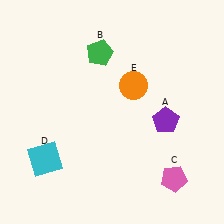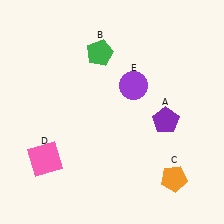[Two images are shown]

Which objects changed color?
C changed from pink to orange. D changed from cyan to pink. E changed from orange to purple.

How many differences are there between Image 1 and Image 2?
There are 3 differences between the two images.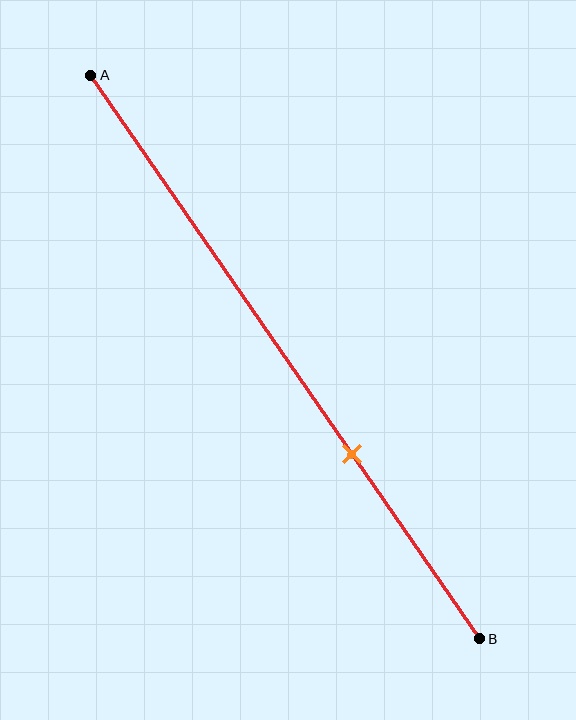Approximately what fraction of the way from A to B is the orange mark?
The orange mark is approximately 65% of the way from A to B.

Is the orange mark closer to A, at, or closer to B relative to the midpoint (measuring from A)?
The orange mark is closer to point B than the midpoint of segment AB.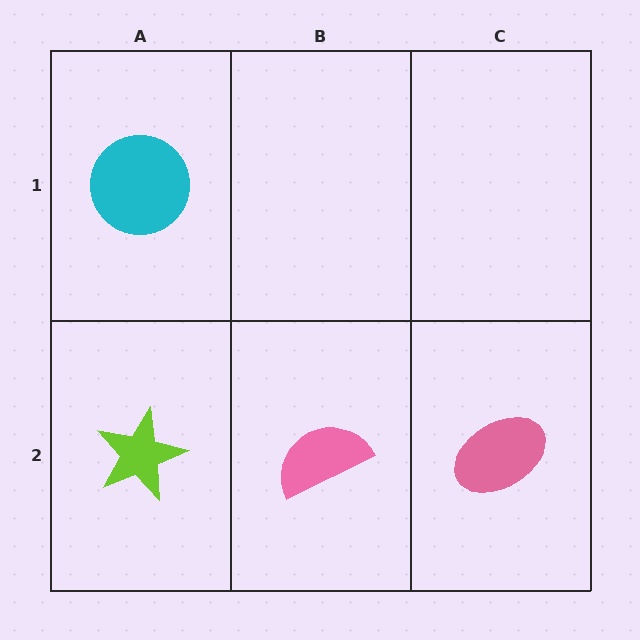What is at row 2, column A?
A lime star.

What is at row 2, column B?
A pink semicircle.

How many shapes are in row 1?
1 shape.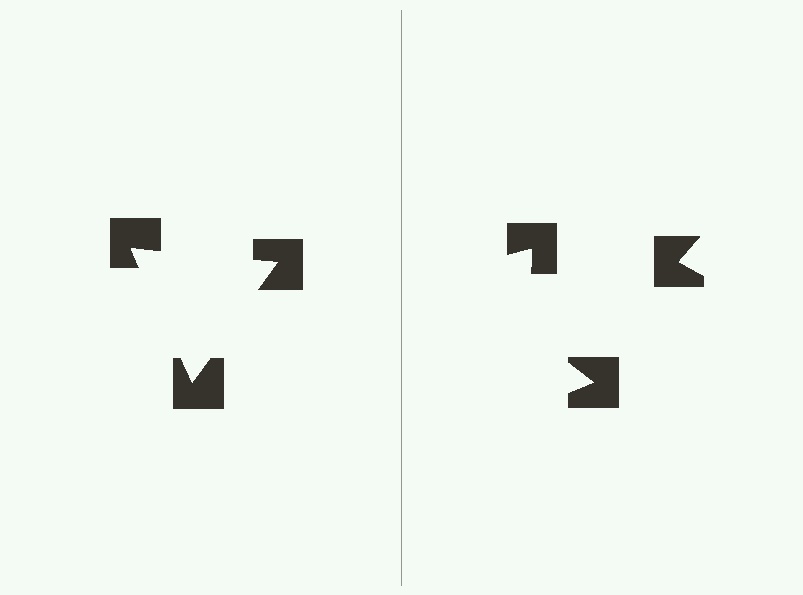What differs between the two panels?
The notched squares are positioned identically on both sides; only the wedge orientations differ. On the left they align to a triangle; on the right they are misaligned.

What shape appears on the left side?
An illusory triangle.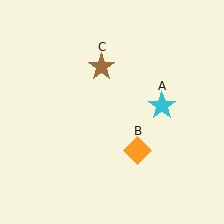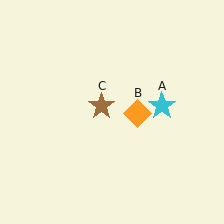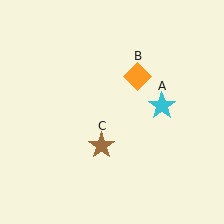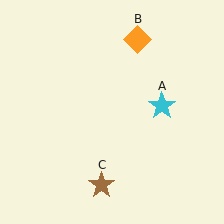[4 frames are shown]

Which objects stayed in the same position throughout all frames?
Cyan star (object A) remained stationary.